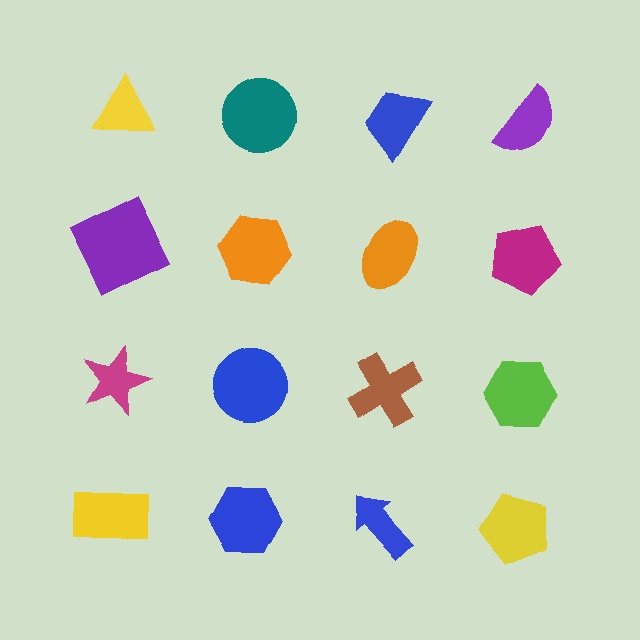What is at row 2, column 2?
An orange hexagon.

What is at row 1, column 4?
A purple semicircle.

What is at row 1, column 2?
A teal circle.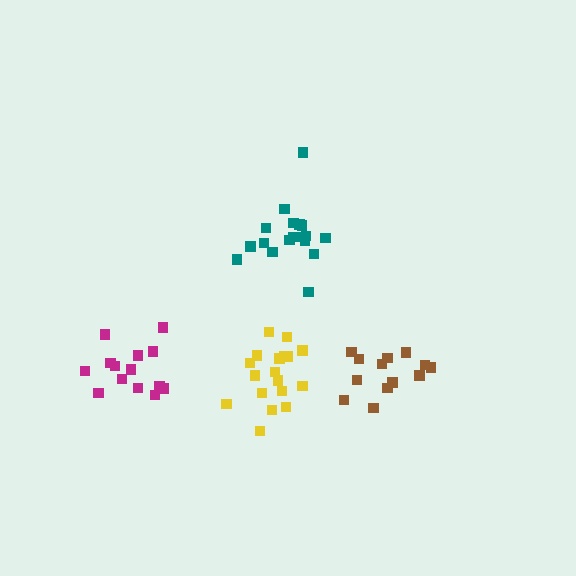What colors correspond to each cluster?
The clusters are colored: teal, magenta, brown, yellow.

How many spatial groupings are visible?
There are 4 spatial groupings.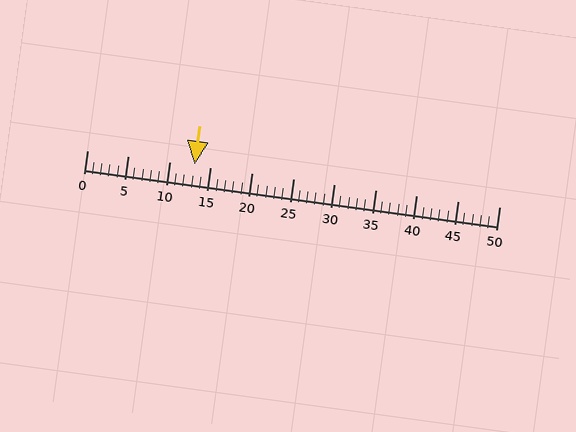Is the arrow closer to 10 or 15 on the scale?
The arrow is closer to 15.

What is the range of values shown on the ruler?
The ruler shows values from 0 to 50.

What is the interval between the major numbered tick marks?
The major tick marks are spaced 5 units apart.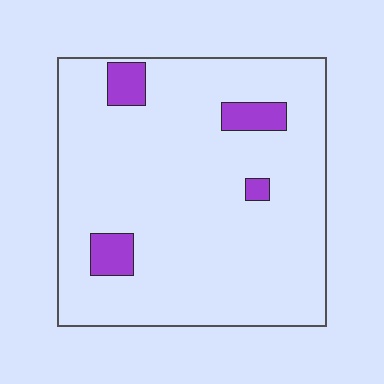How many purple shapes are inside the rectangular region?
4.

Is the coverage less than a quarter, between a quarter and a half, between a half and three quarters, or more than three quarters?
Less than a quarter.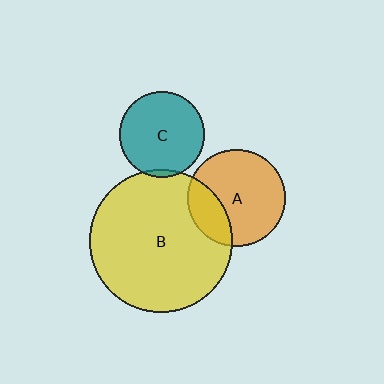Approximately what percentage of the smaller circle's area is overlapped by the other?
Approximately 25%.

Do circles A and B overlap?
Yes.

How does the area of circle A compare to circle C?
Approximately 1.3 times.